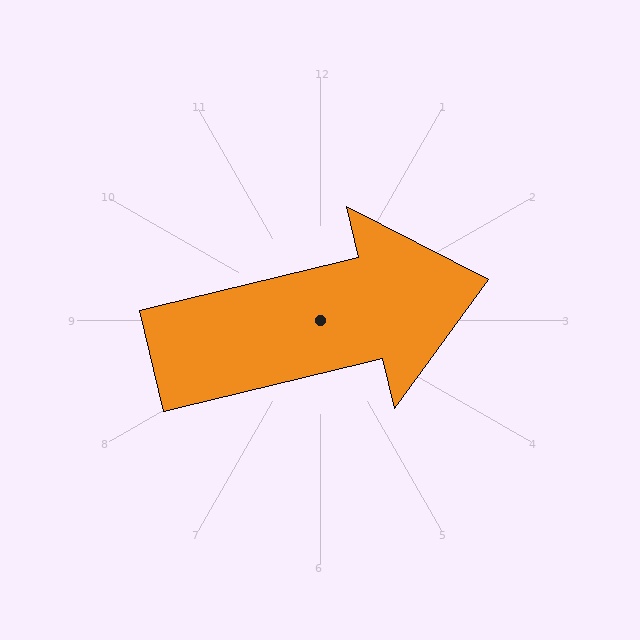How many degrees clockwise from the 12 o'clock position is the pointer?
Approximately 76 degrees.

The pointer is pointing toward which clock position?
Roughly 3 o'clock.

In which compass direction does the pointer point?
East.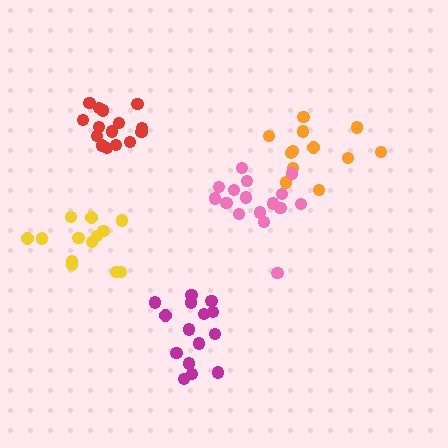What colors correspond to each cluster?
The clusters are colored: orange, pink, yellow, magenta, red.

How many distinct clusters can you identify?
There are 5 distinct clusters.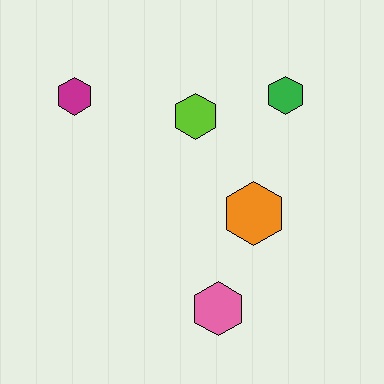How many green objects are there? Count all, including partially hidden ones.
There is 1 green object.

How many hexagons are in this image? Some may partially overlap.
There are 5 hexagons.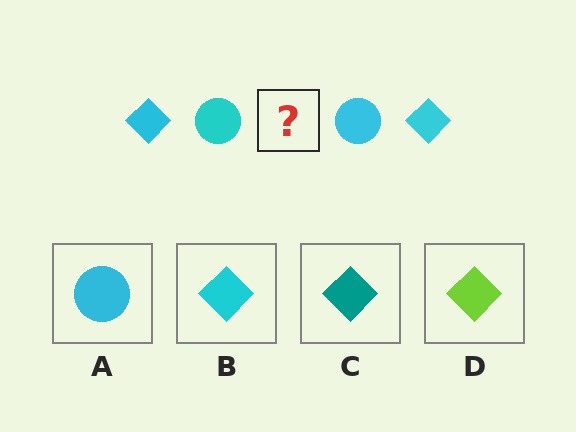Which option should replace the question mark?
Option B.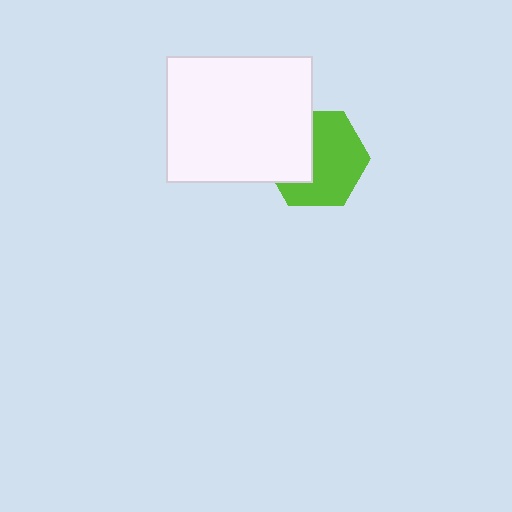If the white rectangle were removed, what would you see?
You would see the complete lime hexagon.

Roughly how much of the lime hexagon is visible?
About half of it is visible (roughly 62%).